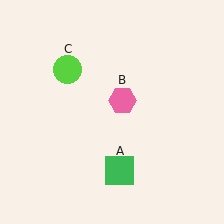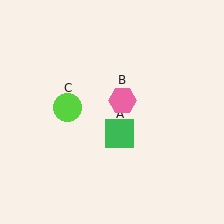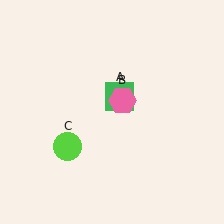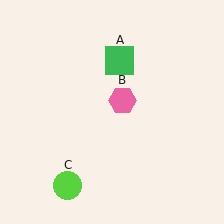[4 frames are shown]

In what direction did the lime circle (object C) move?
The lime circle (object C) moved down.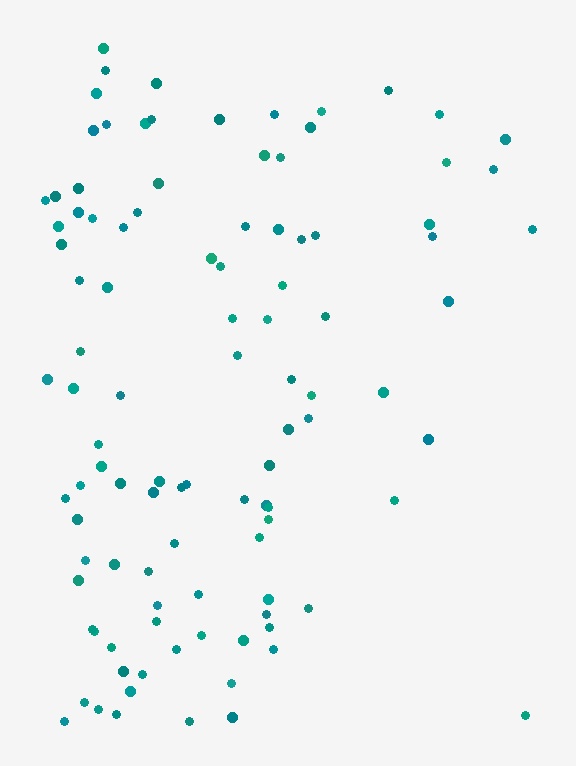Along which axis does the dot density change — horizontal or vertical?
Horizontal.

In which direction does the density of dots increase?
From right to left, with the left side densest.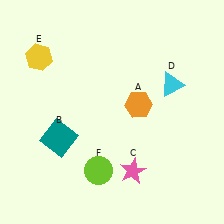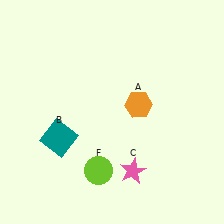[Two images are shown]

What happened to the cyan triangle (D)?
The cyan triangle (D) was removed in Image 2. It was in the top-right area of Image 1.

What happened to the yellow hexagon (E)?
The yellow hexagon (E) was removed in Image 2. It was in the top-left area of Image 1.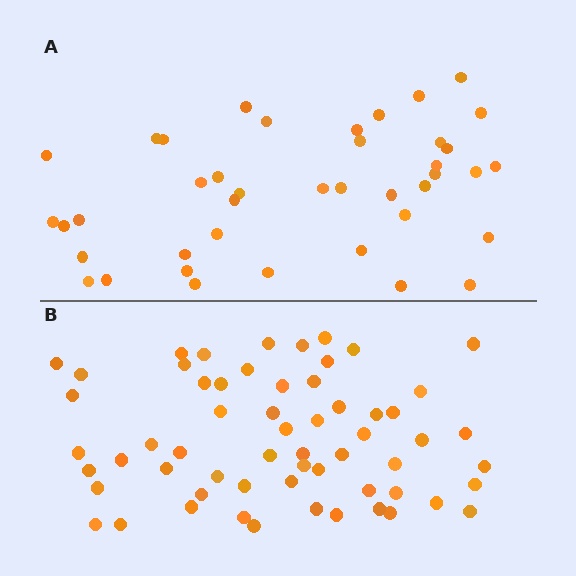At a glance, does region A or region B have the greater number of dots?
Region B (the bottom region) has more dots.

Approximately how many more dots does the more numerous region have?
Region B has approximately 20 more dots than region A.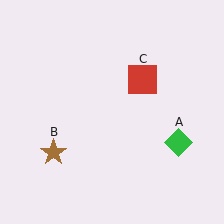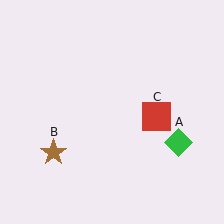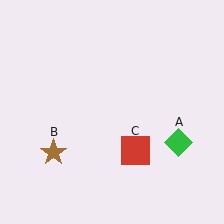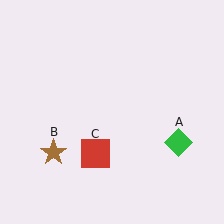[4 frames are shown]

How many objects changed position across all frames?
1 object changed position: red square (object C).